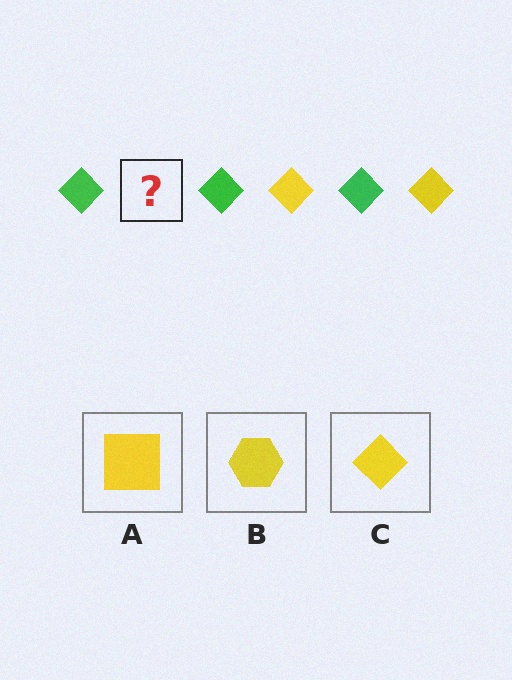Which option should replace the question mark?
Option C.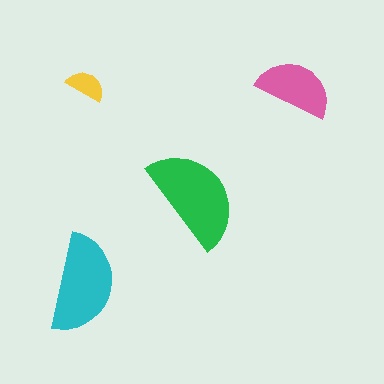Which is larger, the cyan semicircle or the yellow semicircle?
The cyan one.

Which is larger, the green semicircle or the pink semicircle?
The green one.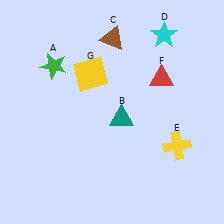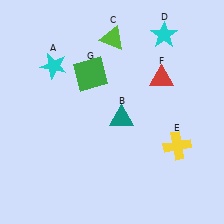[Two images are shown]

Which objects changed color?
A changed from green to cyan. C changed from brown to lime. G changed from yellow to green.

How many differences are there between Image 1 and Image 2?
There are 3 differences between the two images.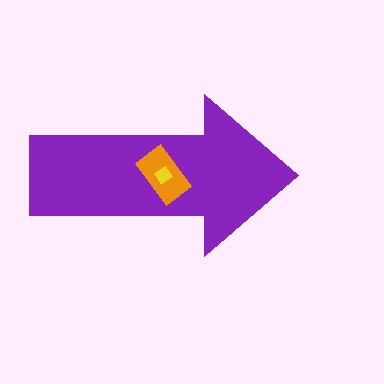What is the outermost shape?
The purple arrow.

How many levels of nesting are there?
3.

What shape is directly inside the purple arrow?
The orange rectangle.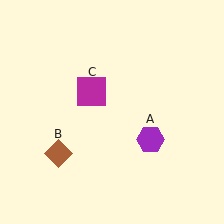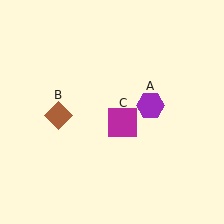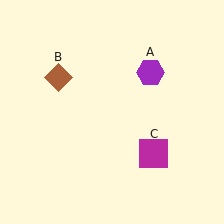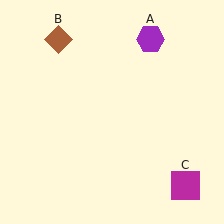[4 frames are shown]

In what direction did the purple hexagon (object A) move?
The purple hexagon (object A) moved up.